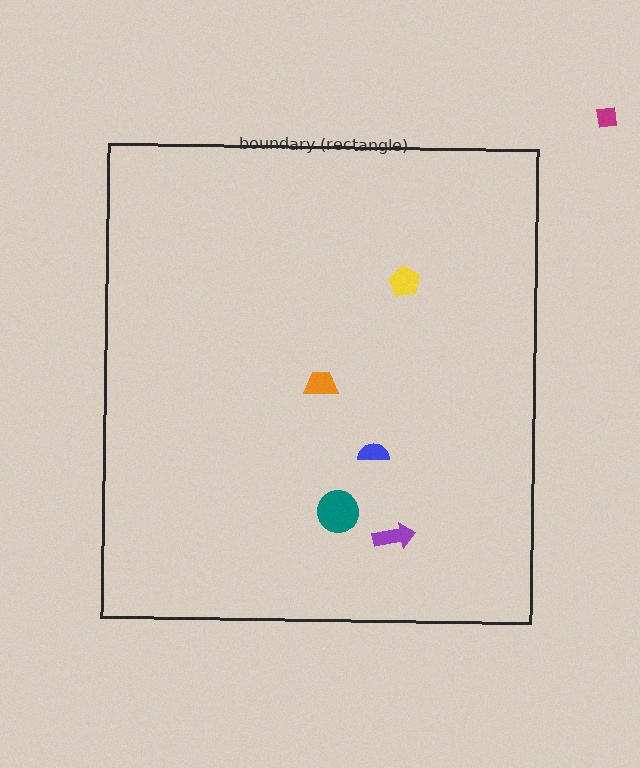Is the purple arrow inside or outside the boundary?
Inside.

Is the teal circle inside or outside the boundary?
Inside.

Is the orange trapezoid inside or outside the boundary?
Inside.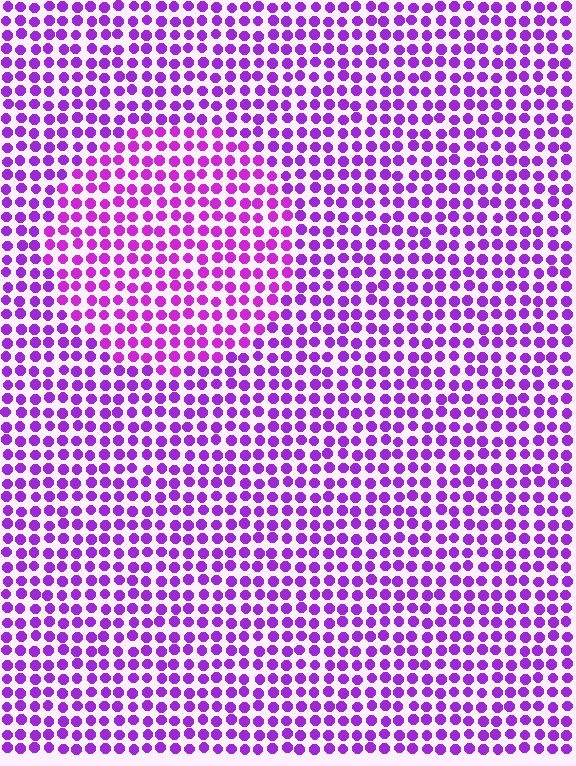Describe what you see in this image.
The image is filled with small purple elements in a uniform arrangement. A circle-shaped region is visible where the elements are tinted to a slightly different hue, forming a subtle color boundary.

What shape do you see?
I see a circle.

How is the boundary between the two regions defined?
The boundary is defined purely by a slight shift in hue (about 17 degrees). Spacing, size, and orientation are identical on both sides.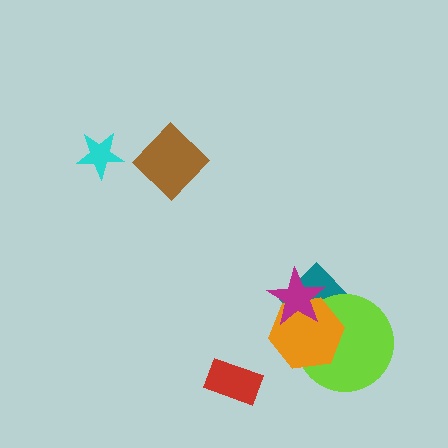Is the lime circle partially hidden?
Yes, it is partially covered by another shape.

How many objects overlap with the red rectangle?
0 objects overlap with the red rectangle.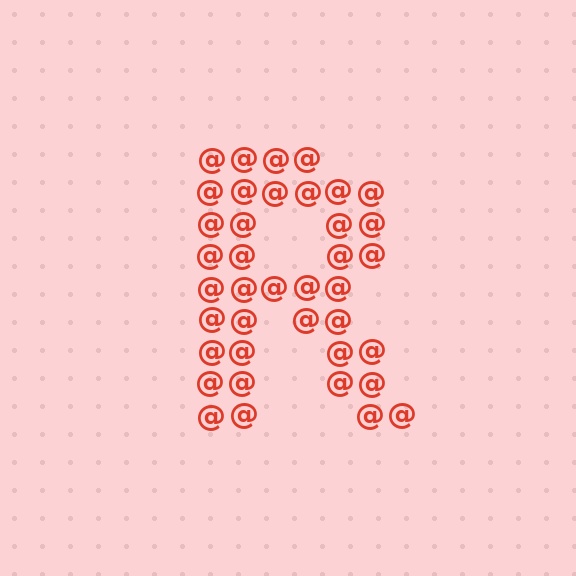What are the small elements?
The small elements are at signs.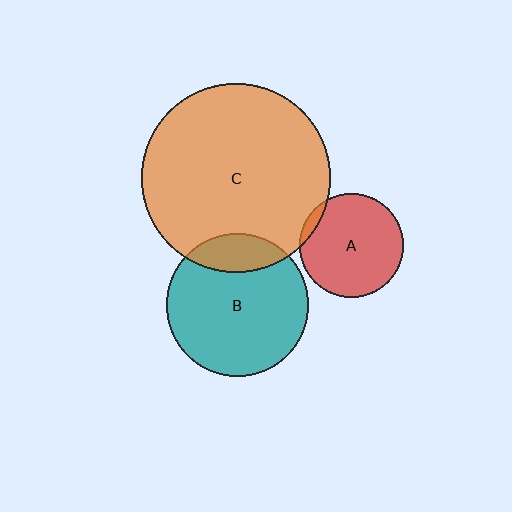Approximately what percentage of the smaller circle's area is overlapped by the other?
Approximately 15%.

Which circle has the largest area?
Circle C (orange).